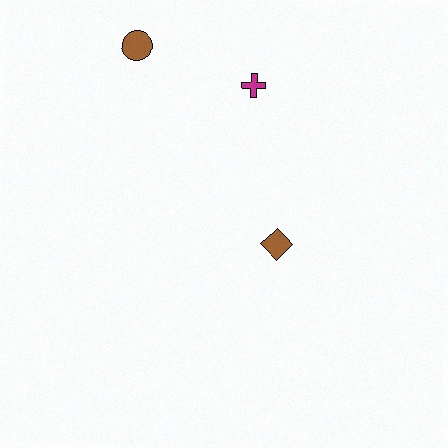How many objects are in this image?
There are 3 objects.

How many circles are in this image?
There is 1 circle.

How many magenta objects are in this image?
There is 1 magenta object.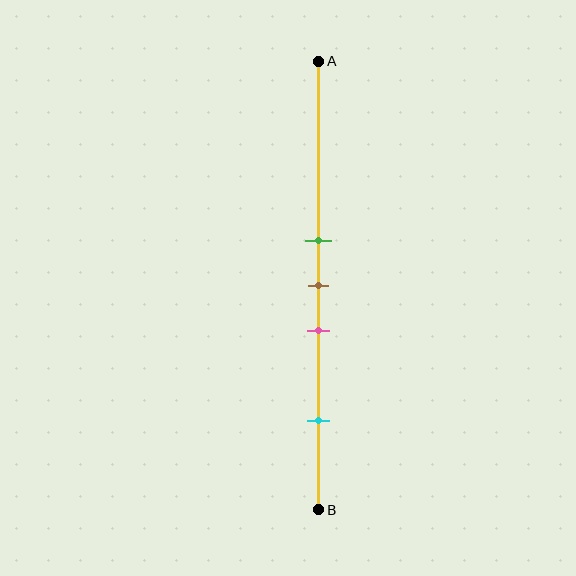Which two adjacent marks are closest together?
The green and brown marks are the closest adjacent pair.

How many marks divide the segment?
There are 4 marks dividing the segment.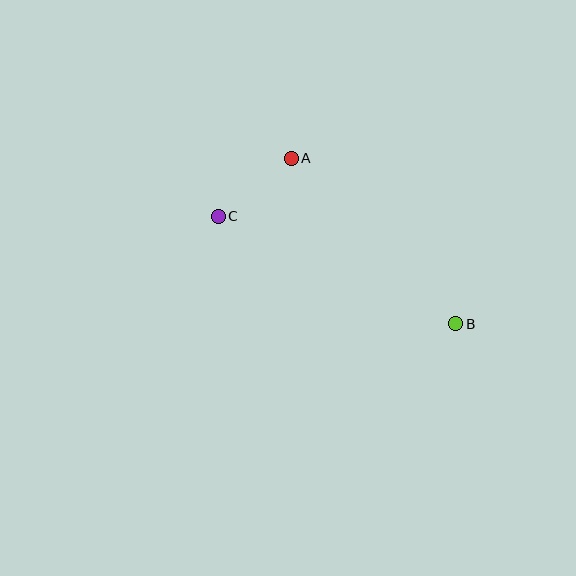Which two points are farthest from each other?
Points B and C are farthest from each other.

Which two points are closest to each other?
Points A and C are closest to each other.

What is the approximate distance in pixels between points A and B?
The distance between A and B is approximately 233 pixels.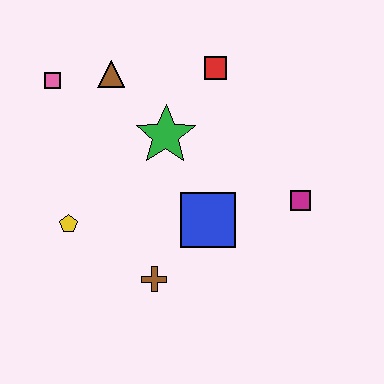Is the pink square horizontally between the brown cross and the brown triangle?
No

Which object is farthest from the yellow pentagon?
The magenta square is farthest from the yellow pentagon.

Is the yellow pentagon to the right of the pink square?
Yes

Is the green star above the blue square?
Yes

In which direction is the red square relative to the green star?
The red square is above the green star.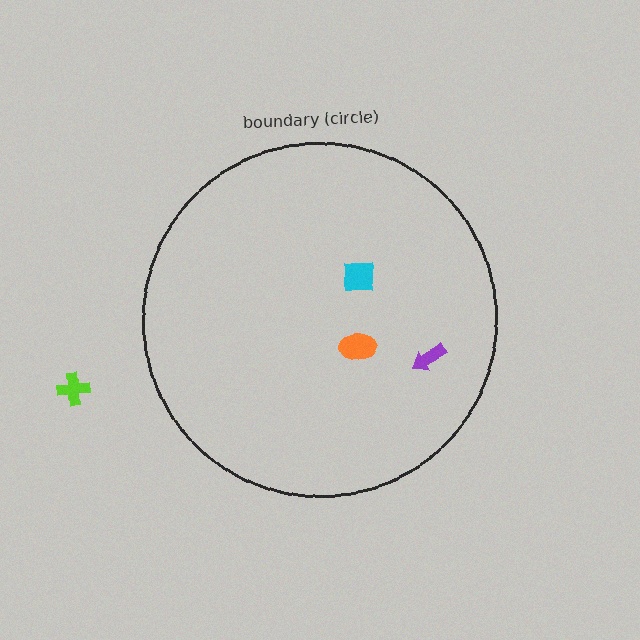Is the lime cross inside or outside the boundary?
Outside.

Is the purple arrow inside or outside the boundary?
Inside.